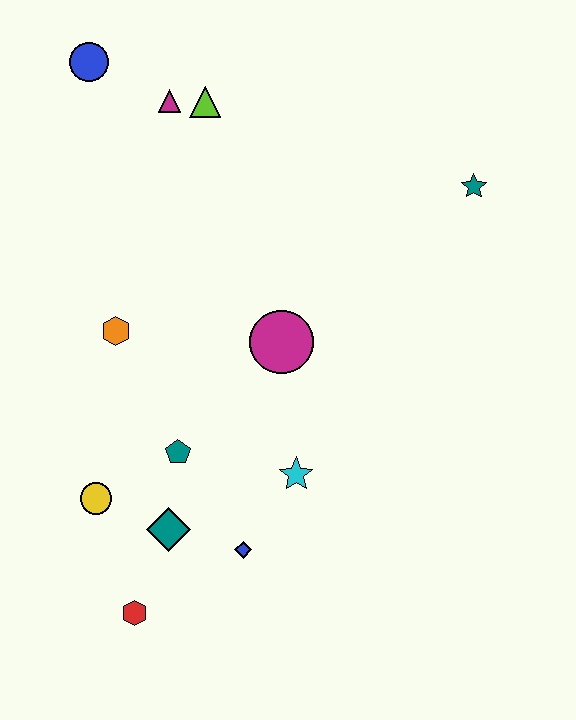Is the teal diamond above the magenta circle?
No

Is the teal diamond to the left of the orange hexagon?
No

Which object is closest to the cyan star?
The blue diamond is closest to the cyan star.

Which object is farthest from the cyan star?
The blue circle is farthest from the cyan star.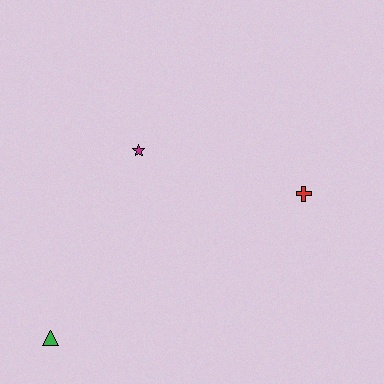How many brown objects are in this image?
There are no brown objects.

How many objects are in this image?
There are 3 objects.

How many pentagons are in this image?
There are no pentagons.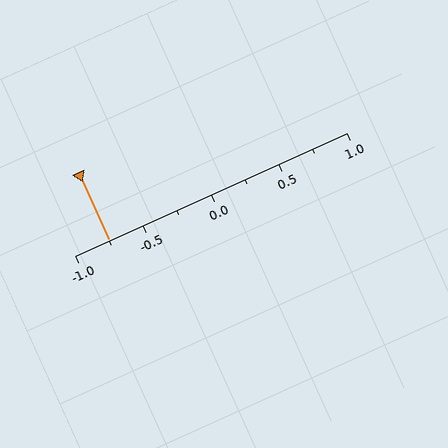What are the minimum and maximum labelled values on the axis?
The axis runs from -1.0 to 1.0.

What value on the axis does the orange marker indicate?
The marker indicates approximately -0.75.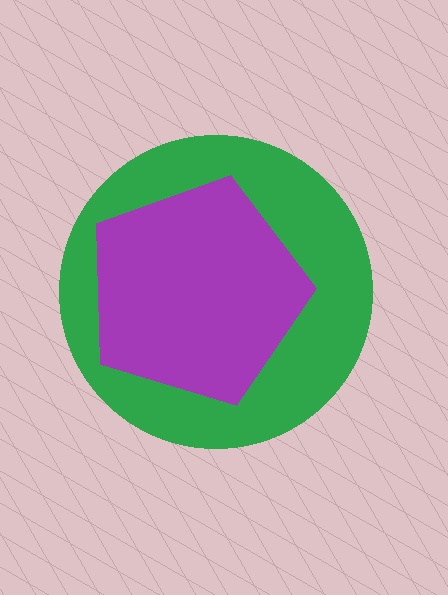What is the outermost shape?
The green circle.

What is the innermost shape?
The purple pentagon.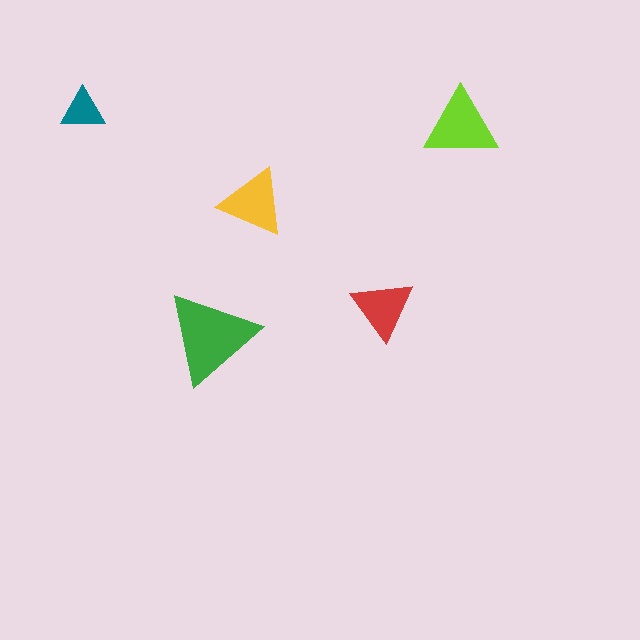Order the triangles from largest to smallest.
the green one, the lime one, the yellow one, the red one, the teal one.